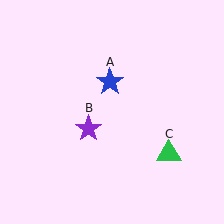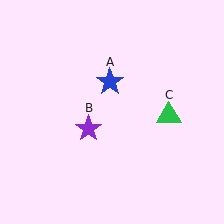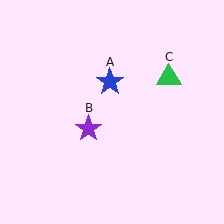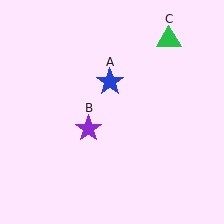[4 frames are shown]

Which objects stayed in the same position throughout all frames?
Blue star (object A) and purple star (object B) remained stationary.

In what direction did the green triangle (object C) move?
The green triangle (object C) moved up.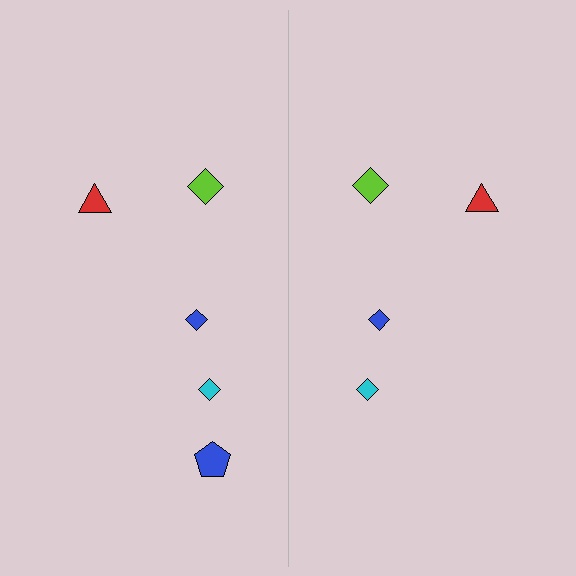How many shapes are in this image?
There are 9 shapes in this image.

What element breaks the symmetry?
A blue pentagon is missing from the right side.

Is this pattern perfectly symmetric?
No, the pattern is not perfectly symmetric. A blue pentagon is missing from the right side.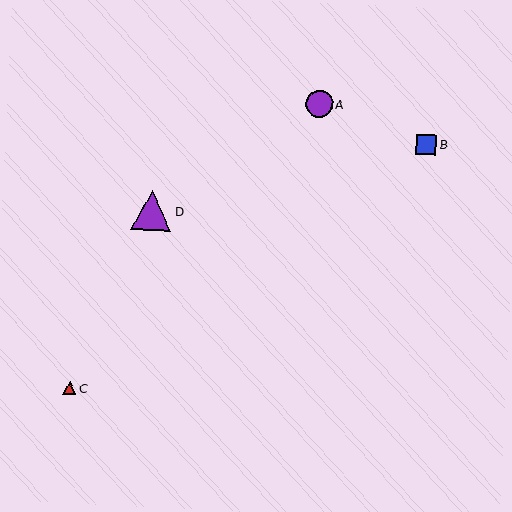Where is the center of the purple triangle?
The center of the purple triangle is at (152, 210).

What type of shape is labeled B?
Shape B is a blue square.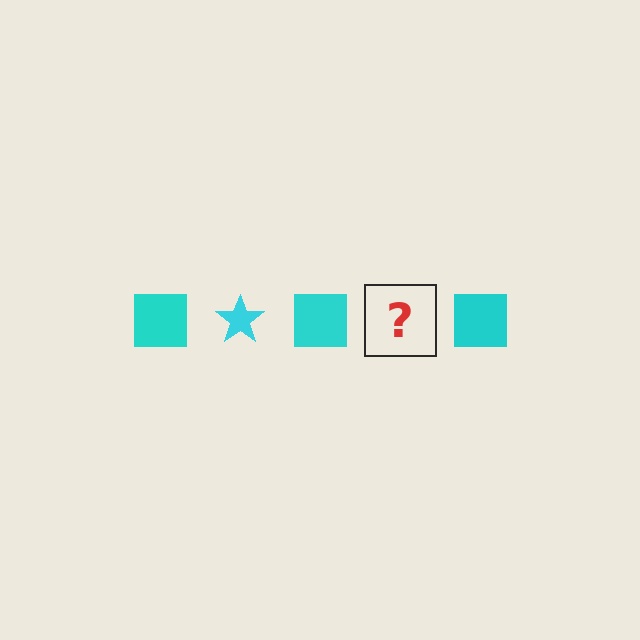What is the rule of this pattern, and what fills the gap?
The rule is that the pattern cycles through square, star shapes in cyan. The gap should be filled with a cyan star.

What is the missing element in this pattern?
The missing element is a cyan star.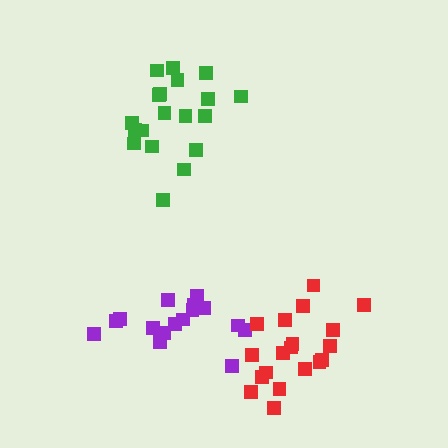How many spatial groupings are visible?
There are 3 spatial groupings.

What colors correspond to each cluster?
The clusters are colored: purple, green, red.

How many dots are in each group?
Group 1: 16 dots, Group 2: 19 dots, Group 3: 19 dots (54 total).